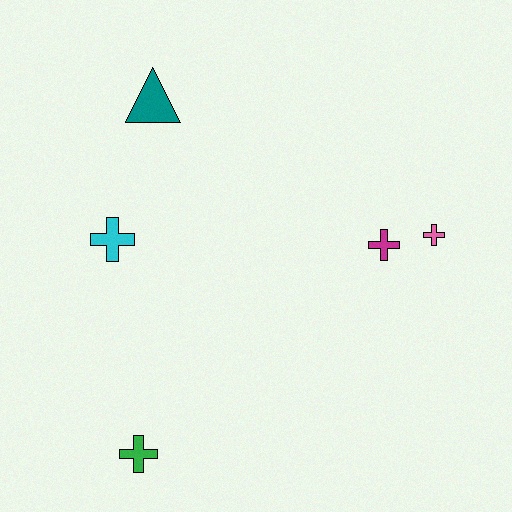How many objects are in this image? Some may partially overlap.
There are 5 objects.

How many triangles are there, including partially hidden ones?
There is 1 triangle.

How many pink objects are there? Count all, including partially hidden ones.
There is 1 pink object.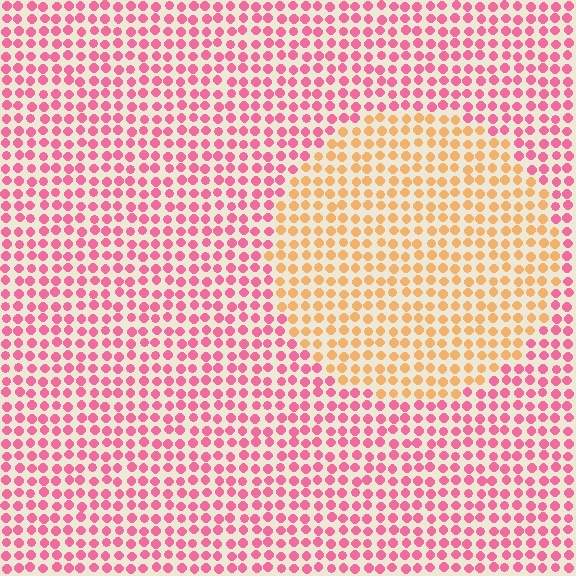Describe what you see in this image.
The image is filled with small pink elements in a uniform arrangement. A circle-shaped region is visible where the elements are tinted to a slightly different hue, forming a subtle color boundary.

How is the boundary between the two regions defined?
The boundary is defined purely by a slight shift in hue (about 55 degrees). Spacing, size, and orientation are identical on both sides.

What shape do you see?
I see a circle.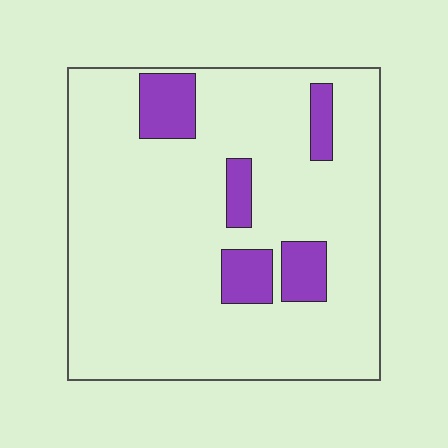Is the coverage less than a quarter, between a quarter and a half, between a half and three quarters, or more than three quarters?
Less than a quarter.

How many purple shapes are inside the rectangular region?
5.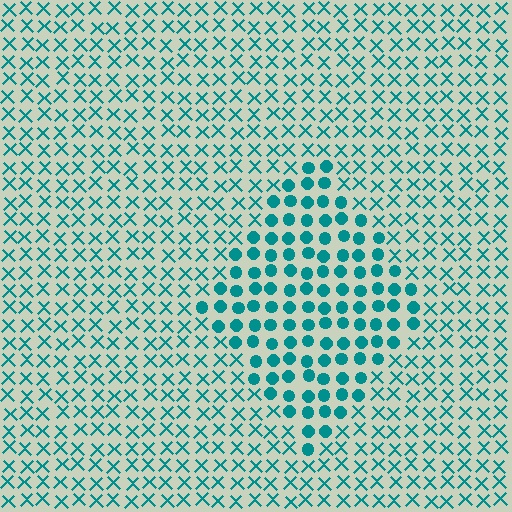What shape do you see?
I see a diamond.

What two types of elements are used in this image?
The image uses circles inside the diamond region and X marks outside it.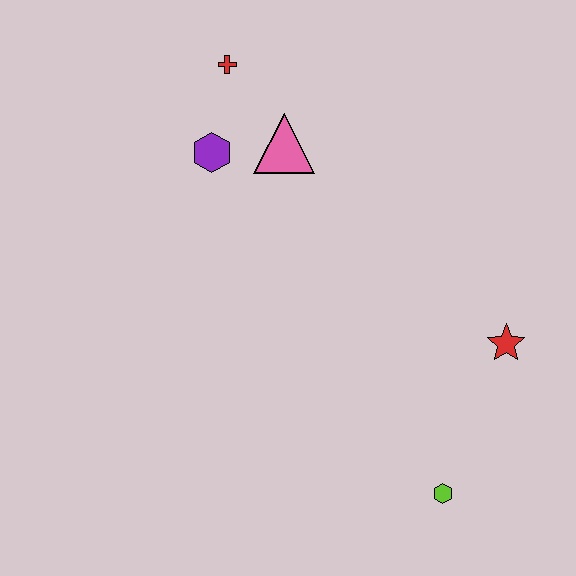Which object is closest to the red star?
The lime hexagon is closest to the red star.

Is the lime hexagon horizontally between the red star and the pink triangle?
Yes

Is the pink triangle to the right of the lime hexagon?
No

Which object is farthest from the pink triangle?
The lime hexagon is farthest from the pink triangle.